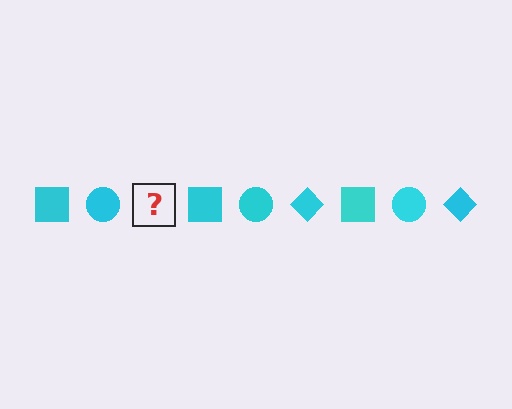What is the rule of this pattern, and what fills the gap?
The rule is that the pattern cycles through square, circle, diamond shapes in cyan. The gap should be filled with a cyan diamond.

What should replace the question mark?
The question mark should be replaced with a cyan diamond.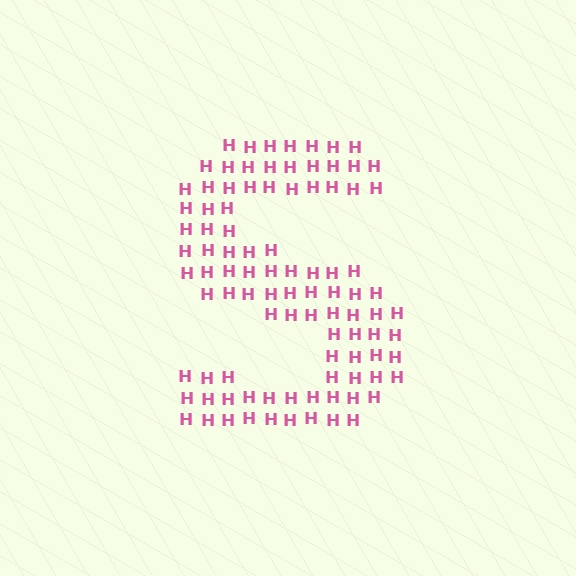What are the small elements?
The small elements are letter H's.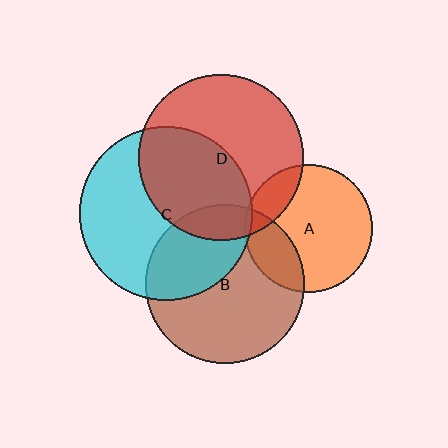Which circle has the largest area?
Circle C (cyan).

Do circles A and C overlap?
Yes.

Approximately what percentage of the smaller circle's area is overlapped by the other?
Approximately 5%.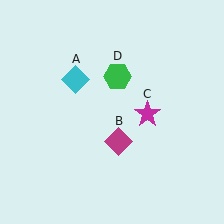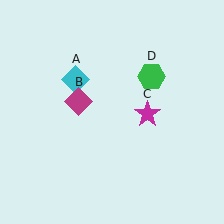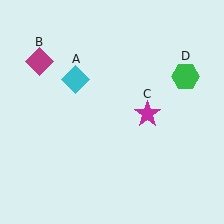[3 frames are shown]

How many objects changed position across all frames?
2 objects changed position: magenta diamond (object B), green hexagon (object D).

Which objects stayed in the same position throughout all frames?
Cyan diamond (object A) and magenta star (object C) remained stationary.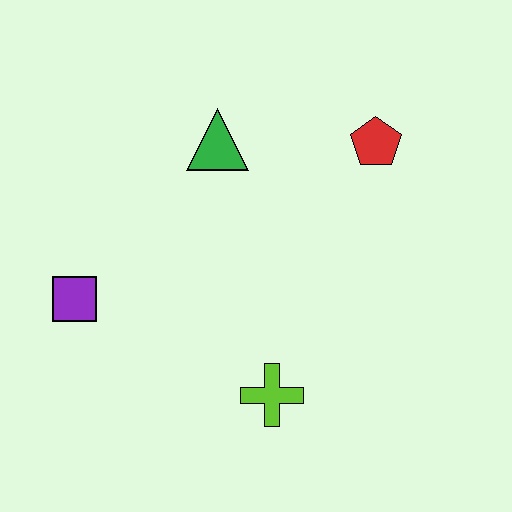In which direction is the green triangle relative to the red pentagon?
The green triangle is to the left of the red pentagon.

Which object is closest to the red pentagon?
The green triangle is closest to the red pentagon.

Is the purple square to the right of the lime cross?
No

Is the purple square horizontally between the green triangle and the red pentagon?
No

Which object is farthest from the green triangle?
The lime cross is farthest from the green triangle.